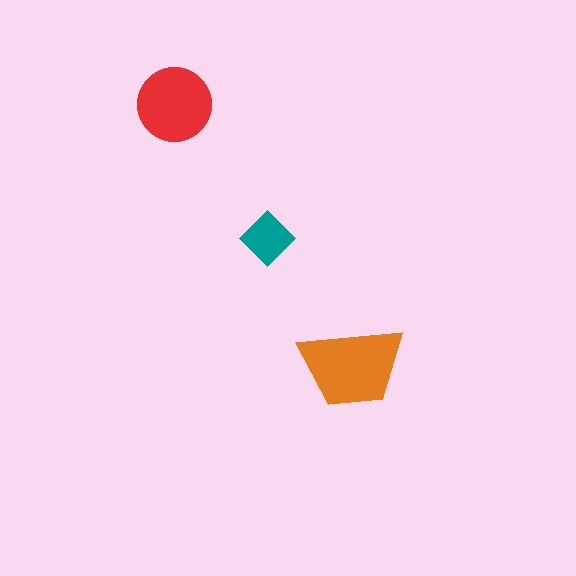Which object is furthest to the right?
The orange trapezoid is rightmost.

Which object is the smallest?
The teal diamond.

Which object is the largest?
The orange trapezoid.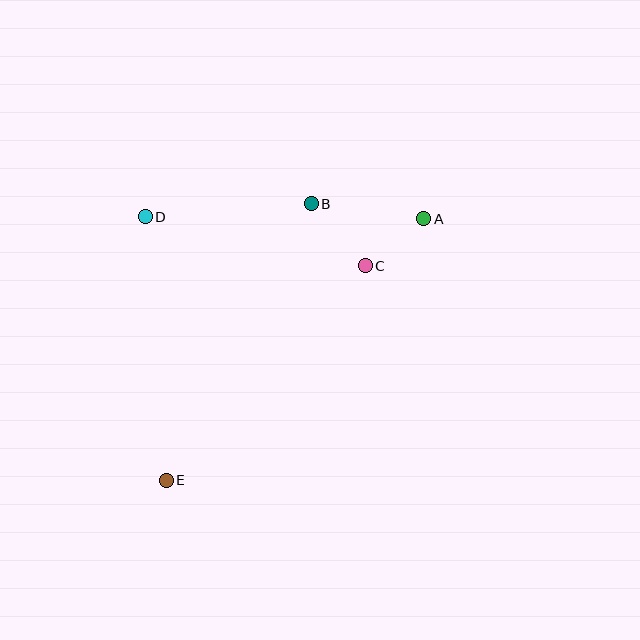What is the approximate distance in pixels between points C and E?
The distance between C and E is approximately 293 pixels.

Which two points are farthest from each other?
Points A and E are farthest from each other.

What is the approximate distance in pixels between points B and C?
The distance between B and C is approximately 82 pixels.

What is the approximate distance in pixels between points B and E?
The distance between B and E is approximately 313 pixels.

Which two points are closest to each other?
Points A and C are closest to each other.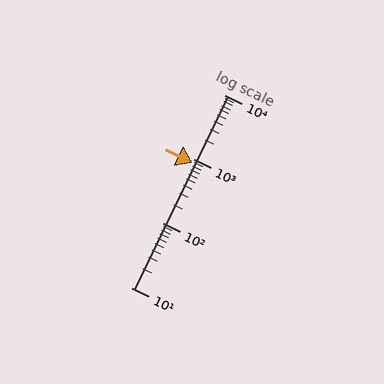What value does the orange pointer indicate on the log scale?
The pointer indicates approximately 870.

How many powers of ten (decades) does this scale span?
The scale spans 3 decades, from 10 to 10000.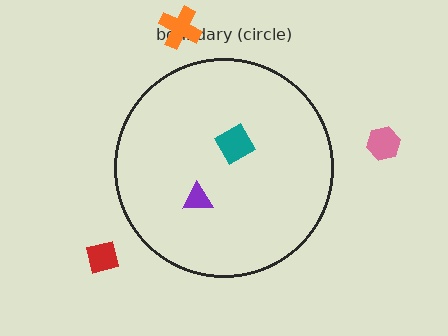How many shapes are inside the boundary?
2 inside, 3 outside.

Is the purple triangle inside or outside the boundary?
Inside.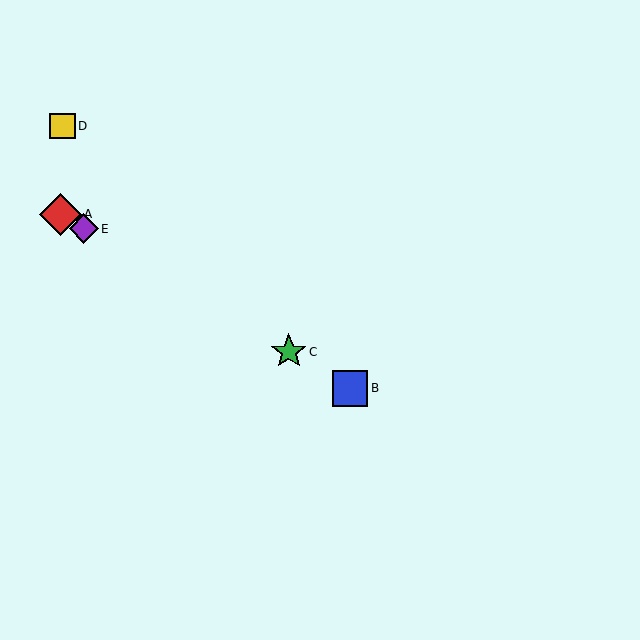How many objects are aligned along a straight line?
4 objects (A, B, C, E) are aligned along a straight line.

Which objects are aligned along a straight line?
Objects A, B, C, E are aligned along a straight line.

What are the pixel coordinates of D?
Object D is at (62, 126).